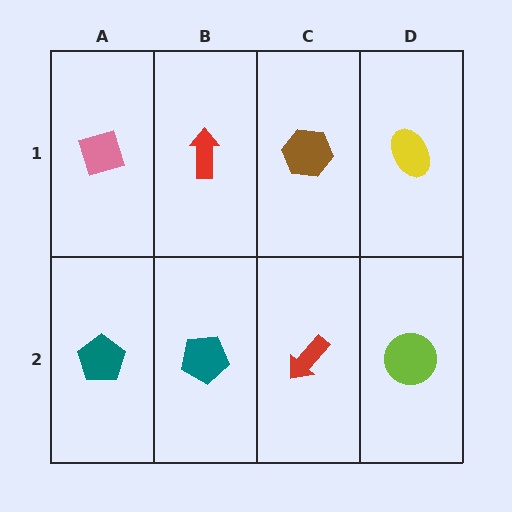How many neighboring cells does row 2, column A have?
2.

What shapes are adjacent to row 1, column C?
A red arrow (row 2, column C), a red arrow (row 1, column B), a yellow ellipse (row 1, column D).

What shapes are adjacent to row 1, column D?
A lime circle (row 2, column D), a brown hexagon (row 1, column C).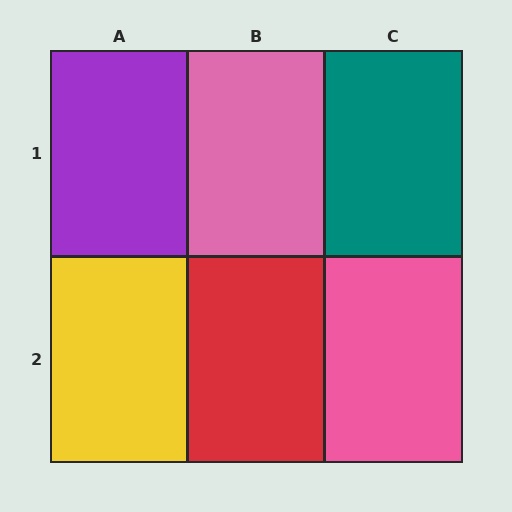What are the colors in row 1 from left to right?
Purple, pink, teal.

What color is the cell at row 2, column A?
Yellow.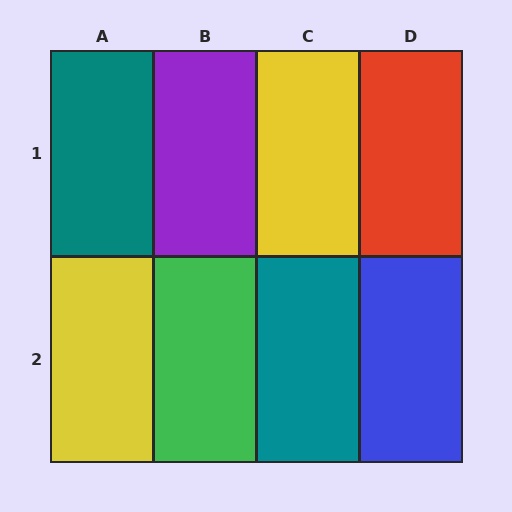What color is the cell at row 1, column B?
Purple.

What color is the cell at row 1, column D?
Red.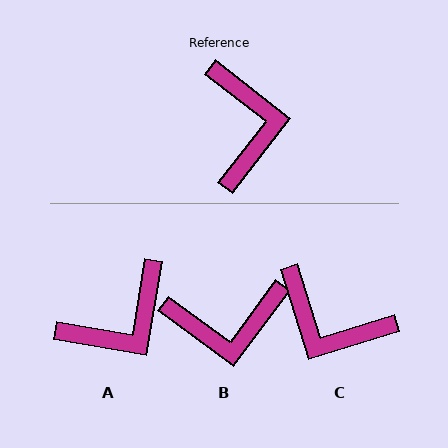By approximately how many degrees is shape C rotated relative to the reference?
Approximately 125 degrees clockwise.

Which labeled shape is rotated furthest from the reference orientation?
C, about 125 degrees away.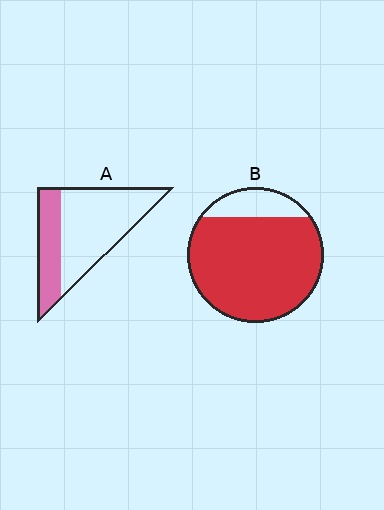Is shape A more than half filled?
No.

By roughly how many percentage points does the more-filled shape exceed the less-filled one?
By roughly 50 percentage points (B over A).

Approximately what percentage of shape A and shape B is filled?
A is approximately 30% and B is approximately 85%.